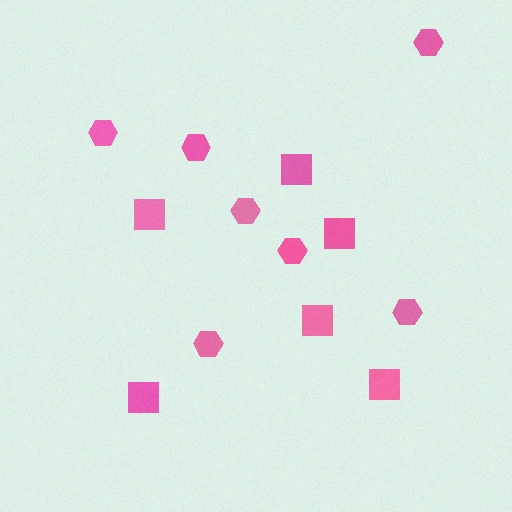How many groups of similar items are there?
There are 2 groups: one group of hexagons (7) and one group of squares (6).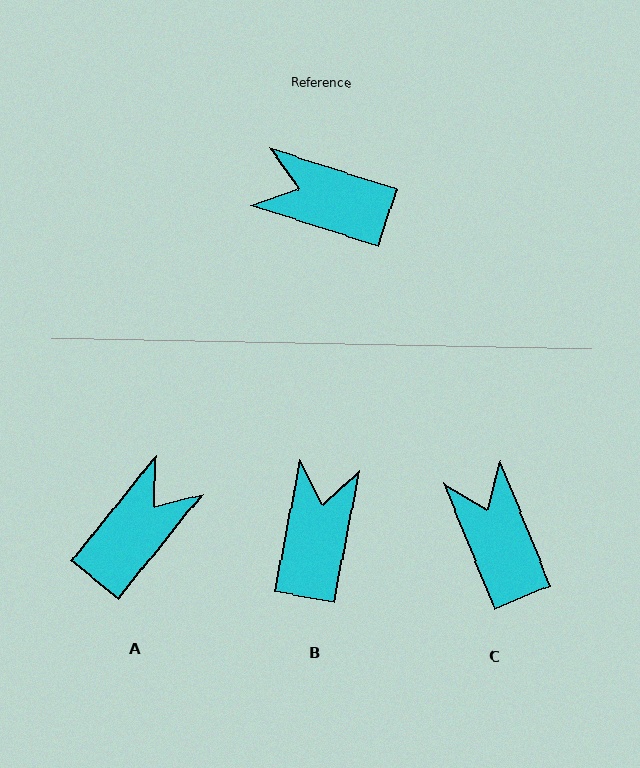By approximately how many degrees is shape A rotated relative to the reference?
Approximately 111 degrees clockwise.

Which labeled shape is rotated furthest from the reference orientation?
A, about 111 degrees away.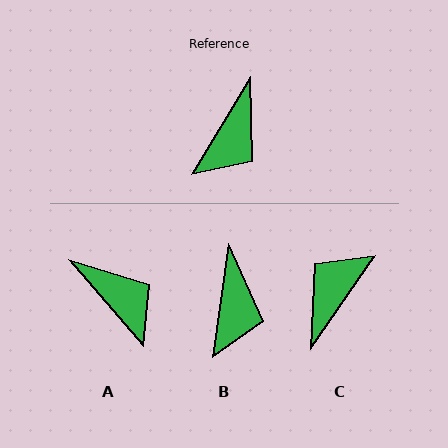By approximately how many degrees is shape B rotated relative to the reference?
Approximately 23 degrees counter-clockwise.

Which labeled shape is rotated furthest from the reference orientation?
C, about 176 degrees away.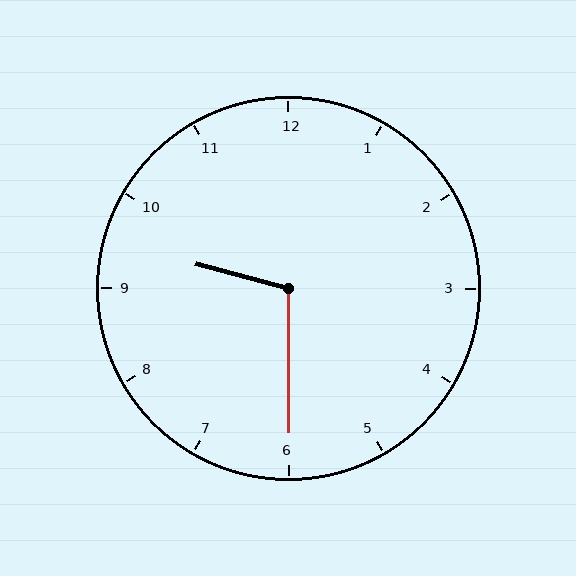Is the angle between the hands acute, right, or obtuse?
It is obtuse.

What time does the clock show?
9:30.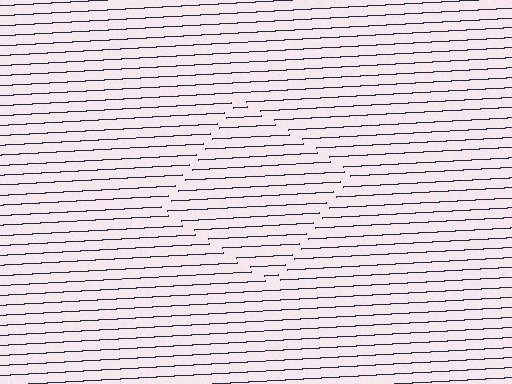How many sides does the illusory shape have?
4 sides — the line-ends trace a square.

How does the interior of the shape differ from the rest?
The interior of the shape contains the same grating, shifted by half a period — the contour is defined by the phase discontinuity where line-ends from the inner and outer gratings abut.